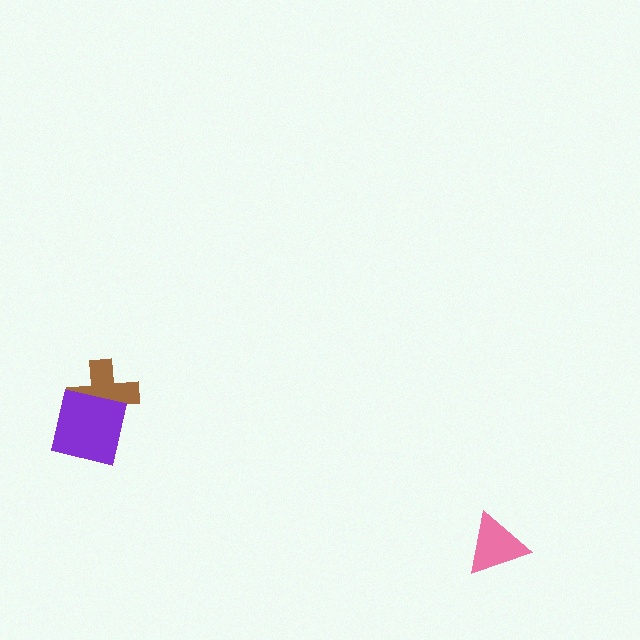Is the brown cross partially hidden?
Yes, it is partially covered by another shape.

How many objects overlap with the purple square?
1 object overlaps with the purple square.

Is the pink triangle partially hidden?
No, no other shape covers it.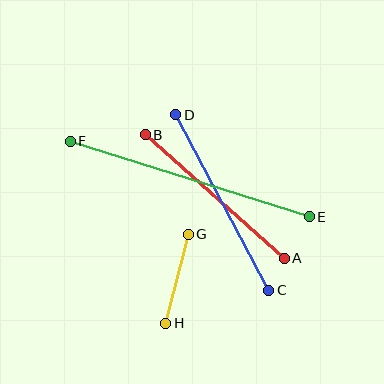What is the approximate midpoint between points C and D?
The midpoint is at approximately (222, 202) pixels.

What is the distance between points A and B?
The distance is approximately 186 pixels.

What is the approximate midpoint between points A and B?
The midpoint is at approximately (215, 196) pixels.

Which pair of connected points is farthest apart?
Points E and F are farthest apart.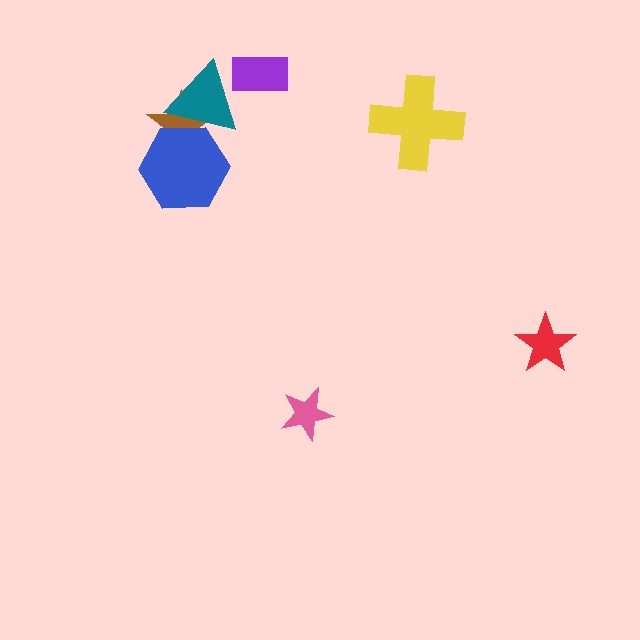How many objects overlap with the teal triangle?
3 objects overlap with the teal triangle.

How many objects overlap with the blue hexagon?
2 objects overlap with the blue hexagon.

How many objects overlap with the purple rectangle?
1 object overlaps with the purple rectangle.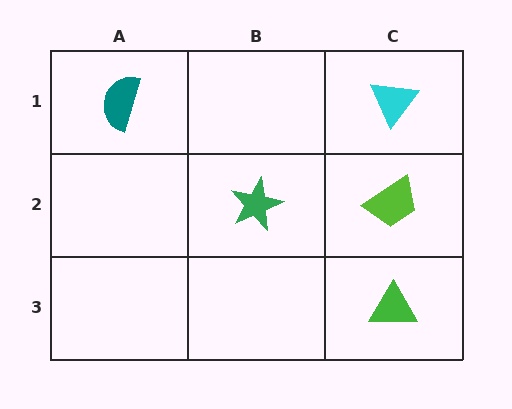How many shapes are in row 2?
2 shapes.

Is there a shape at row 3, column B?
No, that cell is empty.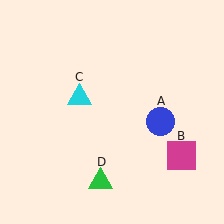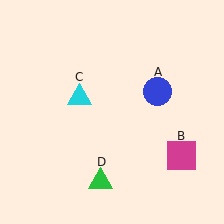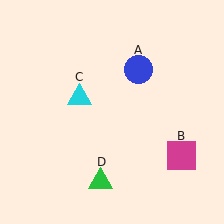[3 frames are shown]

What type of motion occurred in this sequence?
The blue circle (object A) rotated counterclockwise around the center of the scene.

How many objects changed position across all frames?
1 object changed position: blue circle (object A).